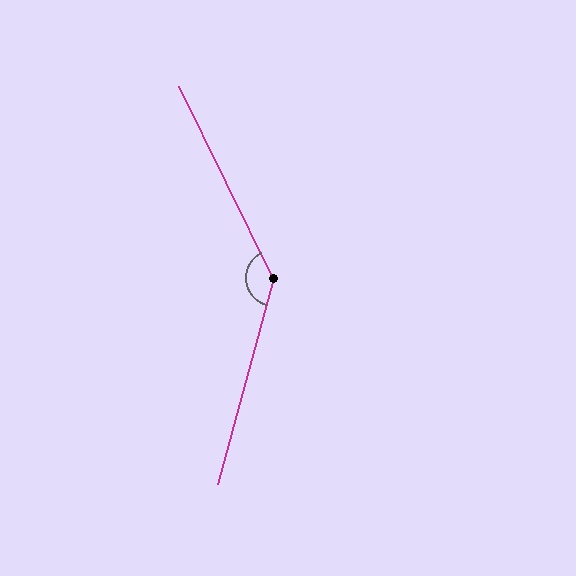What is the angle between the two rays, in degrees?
Approximately 139 degrees.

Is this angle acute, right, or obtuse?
It is obtuse.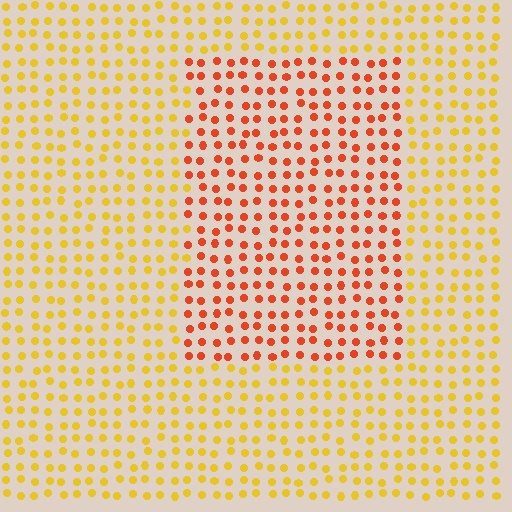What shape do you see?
I see a rectangle.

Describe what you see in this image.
The image is filled with small yellow elements in a uniform arrangement. A rectangle-shaped region is visible where the elements are tinted to a slightly different hue, forming a subtle color boundary.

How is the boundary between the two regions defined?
The boundary is defined purely by a slight shift in hue (about 40 degrees). Spacing, size, and orientation are identical on both sides.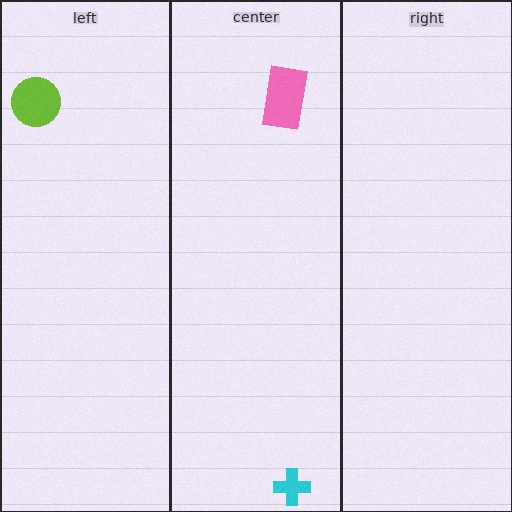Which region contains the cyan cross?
The center region.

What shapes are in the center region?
The pink rectangle, the cyan cross.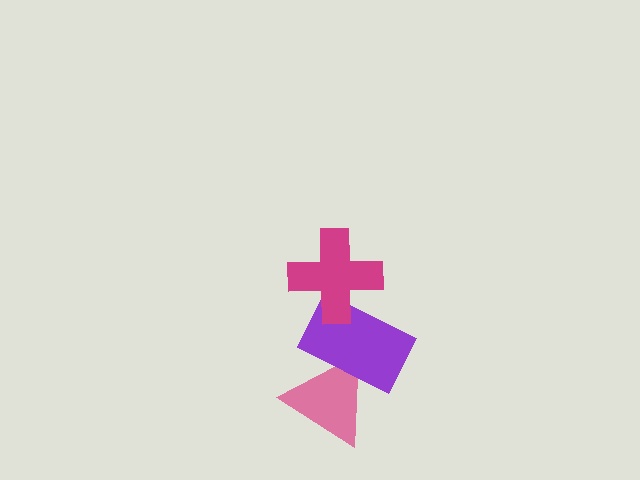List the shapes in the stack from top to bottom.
From top to bottom: the magenta cross, the purple rectangle, the pink triangle.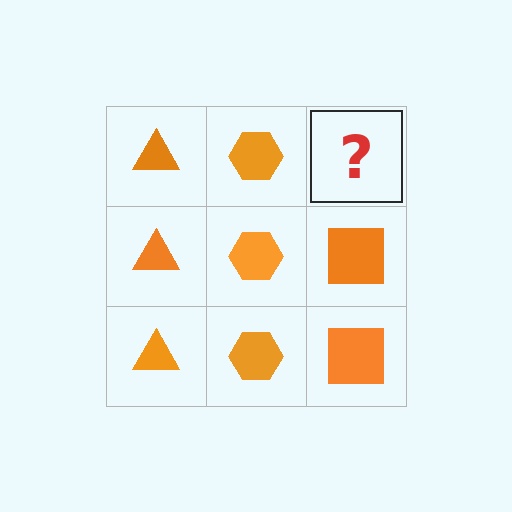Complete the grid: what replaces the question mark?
The question mark should be replaced with an orange square.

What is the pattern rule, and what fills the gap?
The rule is that each column has a consistent shape. The gap should be filled with an orange square.